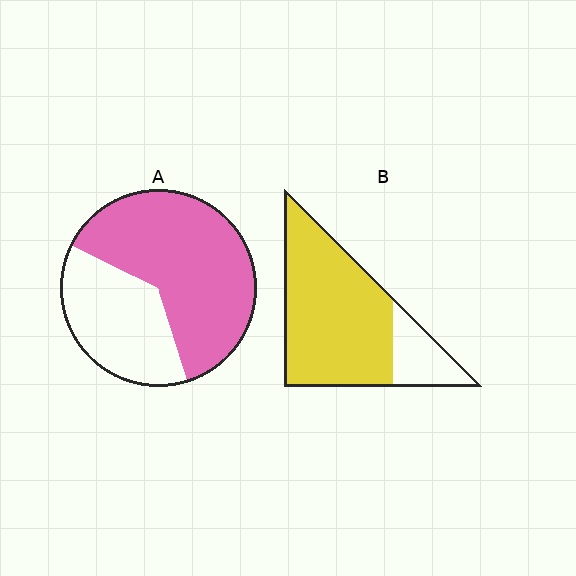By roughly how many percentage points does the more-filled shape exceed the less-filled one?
By roughly 15 percentage points (B over A).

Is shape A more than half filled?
Yes.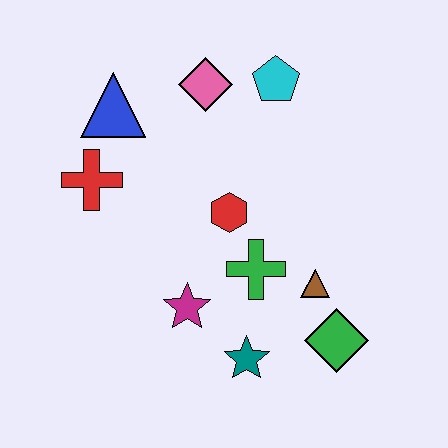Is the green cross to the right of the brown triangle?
No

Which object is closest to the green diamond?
The brown triangle is closest to the green diamond.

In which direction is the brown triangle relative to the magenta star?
The brown triangle is to the right of the magenta star.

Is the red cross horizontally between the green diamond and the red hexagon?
No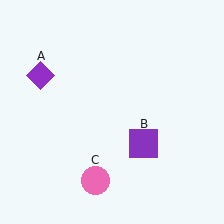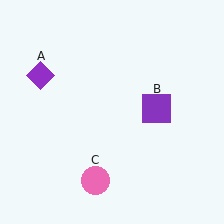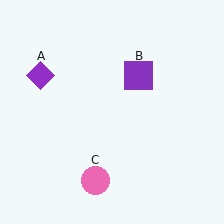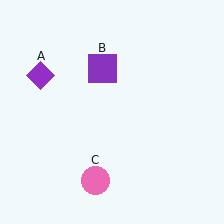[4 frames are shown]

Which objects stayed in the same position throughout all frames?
Purple diamond (object A) and pink circle (object C) remained stationary.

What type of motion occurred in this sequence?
The purple square (object B) rotated counterclockwise around the center of the scene.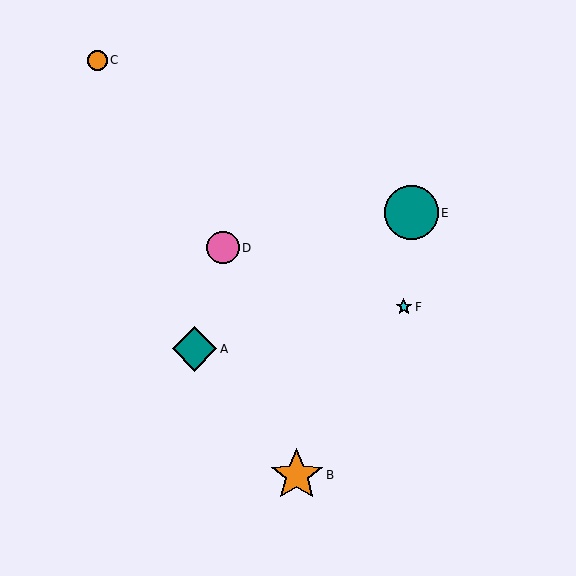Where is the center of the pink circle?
The center of the pink circle is at (223, 248).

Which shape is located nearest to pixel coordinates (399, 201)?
The teal circle (labeled E) at (411, 213) is nearest to that location.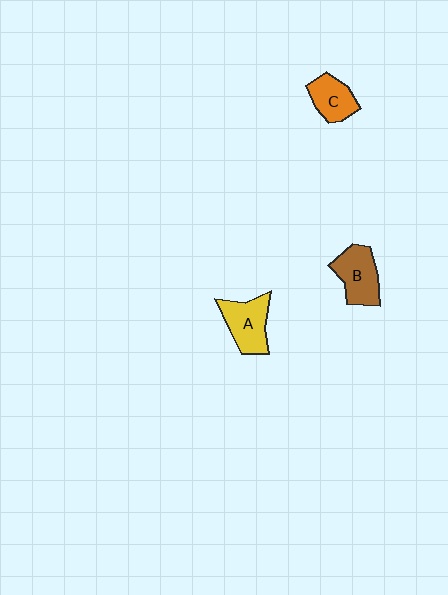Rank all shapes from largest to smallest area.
From largest to smallest: A (yellow), B (brown), C (orange).